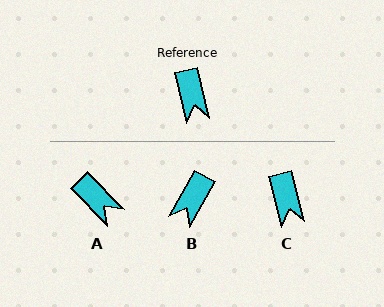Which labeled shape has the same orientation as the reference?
C.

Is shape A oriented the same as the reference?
No, it is off by about 30 degrees.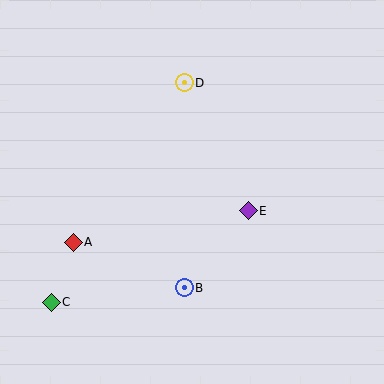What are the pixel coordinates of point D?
Point D is at (184, 83).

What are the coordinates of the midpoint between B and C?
The midpoint between B and C is at (118, 295).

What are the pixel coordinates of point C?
Point C is at (51, 302).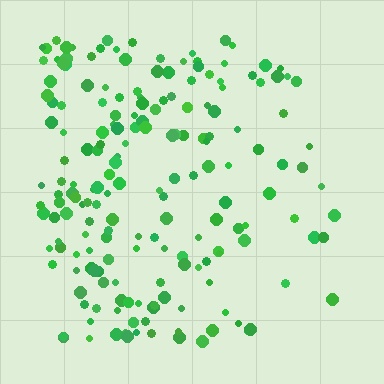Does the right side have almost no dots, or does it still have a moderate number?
Still a moderate number, just noticeably fewer than the left.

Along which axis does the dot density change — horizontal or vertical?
Horizontal.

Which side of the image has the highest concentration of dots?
The left.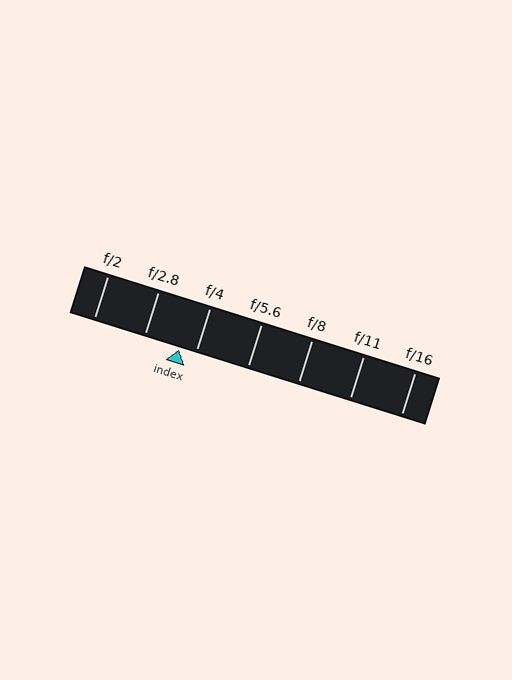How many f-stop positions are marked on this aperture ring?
There are 7 f-stop positions marked.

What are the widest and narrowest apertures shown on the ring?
The widest aperture shown is f/2 and the narrowest is f/16.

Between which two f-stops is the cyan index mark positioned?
The index mark is between f/2.8 and f/4.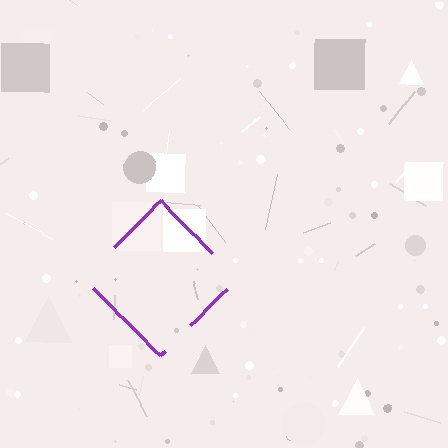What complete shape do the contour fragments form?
The contour fragments form a diamond.